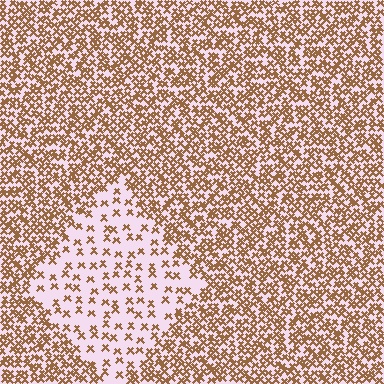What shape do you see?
I see a diamond.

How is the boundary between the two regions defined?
The boundary is defined by a change in element density (approximately 2.8x ratio). All elements are the same color, size, and shape.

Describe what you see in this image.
The image contains small brown elements arranged at two different densities. A diamond-shaped region is visible where the elements are less densely packed than the surrounding area.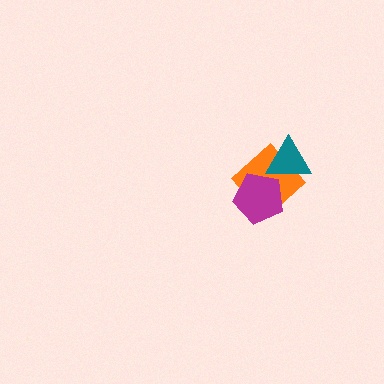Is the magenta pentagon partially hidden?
Yes, it is partially covered by another shape.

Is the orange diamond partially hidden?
Yes, it is partially covered by another shape.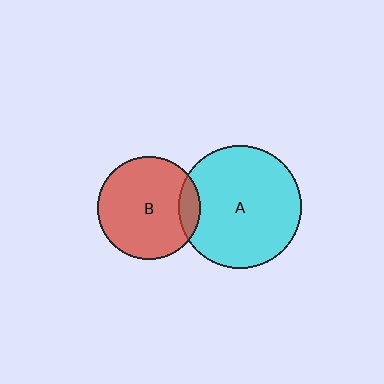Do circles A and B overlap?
Yes.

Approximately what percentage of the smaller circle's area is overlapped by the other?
Approximately 10%.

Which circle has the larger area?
Circle A (cyan).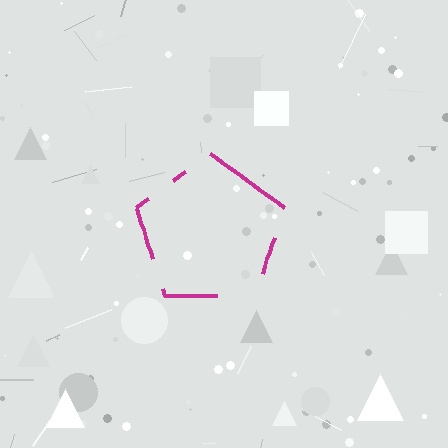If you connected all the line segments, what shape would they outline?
They would outline a pentagon.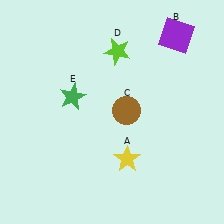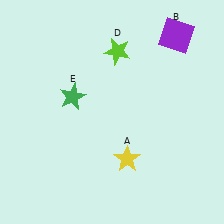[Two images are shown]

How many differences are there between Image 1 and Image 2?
There is 1 difference between the two images.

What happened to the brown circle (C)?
The brown circle (C) was removed in Image 2. It was in the top-right area of Image 1.